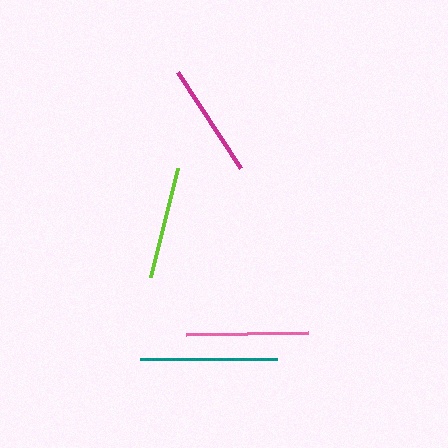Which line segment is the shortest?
The lime line is the shortest at approximately 113 pixels.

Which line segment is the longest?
The teal line is the longest at approximately 138 pixels.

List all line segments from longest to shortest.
From longest to shortest: teal, pink, magenta, lime.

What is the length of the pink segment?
The pink segment is approximately 122 pixels long.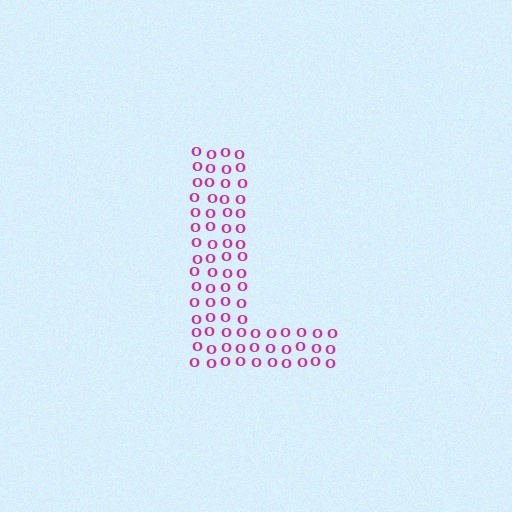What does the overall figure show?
The overall figure shows the letter L.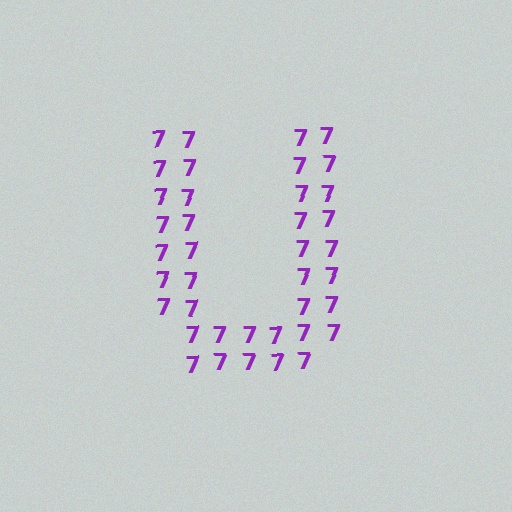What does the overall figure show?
The overall figure shows the letter U.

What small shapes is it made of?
It is made of small digit 7's.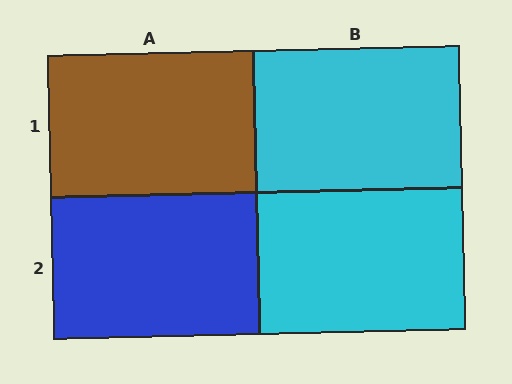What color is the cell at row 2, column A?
Blue.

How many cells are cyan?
2 cells are cyan.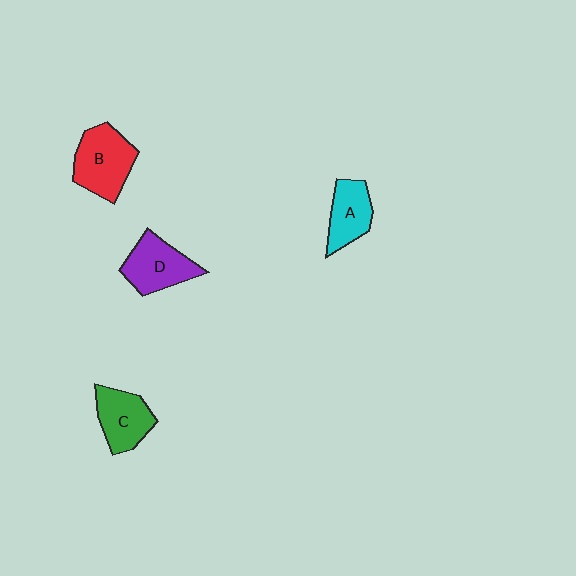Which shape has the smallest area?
Shape A (cyan).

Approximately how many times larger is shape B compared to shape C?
Approximately 1.2 times.